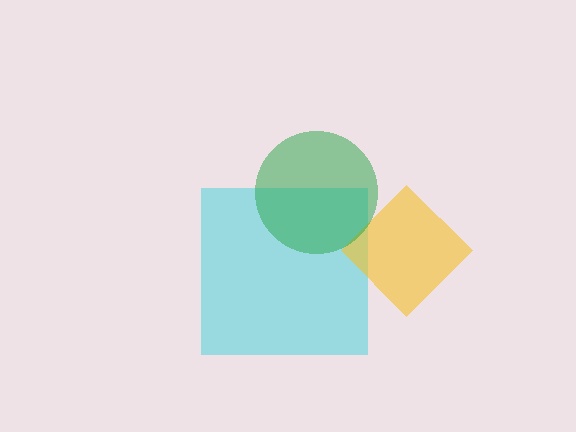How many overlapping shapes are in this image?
There are 3 overlapping shapes in the image.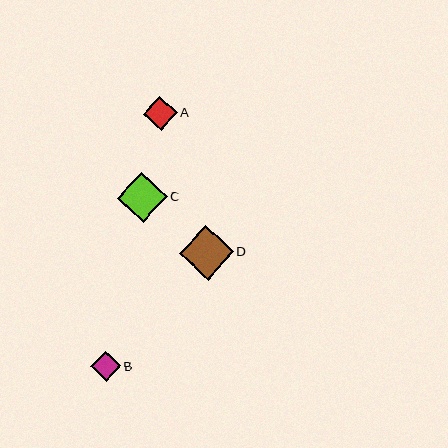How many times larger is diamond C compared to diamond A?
Diamond C is approximately 1.5 times the size of diamond A.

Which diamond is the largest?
Diamond D is the largest with a size of approximately 54 pixels.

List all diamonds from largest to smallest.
From largest to smallest: D, C, A, B.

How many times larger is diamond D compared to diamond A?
Diamond D is approximately 1.6 times the size of diamond A.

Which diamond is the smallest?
Diamond B is the smallest with a size of approximately 30 pixels.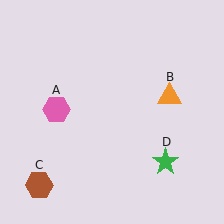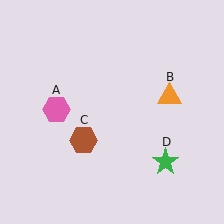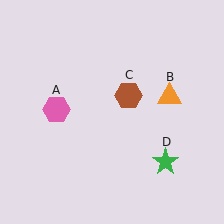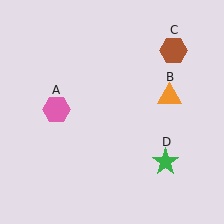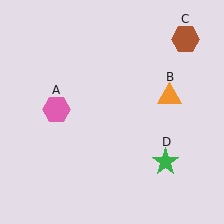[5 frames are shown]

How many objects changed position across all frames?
1 object changed position: brown hexagon (object C).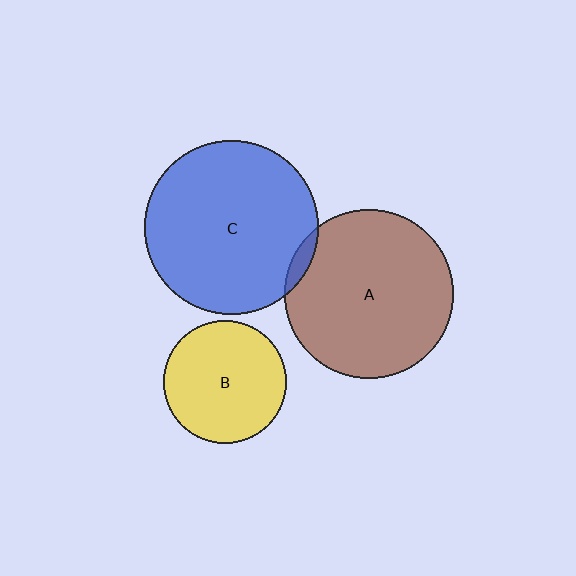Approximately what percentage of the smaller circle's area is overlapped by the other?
Approximately 5%.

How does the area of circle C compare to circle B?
Approximately 2.0 times.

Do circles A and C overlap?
Yes.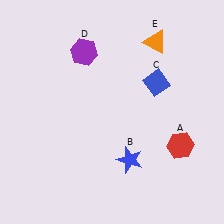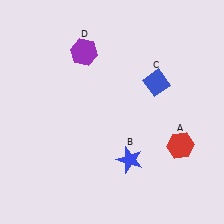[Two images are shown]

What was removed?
The orange triangle (E) was removed in Image 2.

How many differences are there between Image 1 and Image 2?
There is 1 difference between the two images.